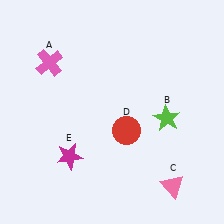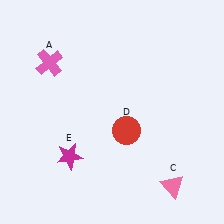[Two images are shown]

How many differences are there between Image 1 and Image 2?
There is 1 difference between the two images.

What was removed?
The lime star (B) was removed in Image 2.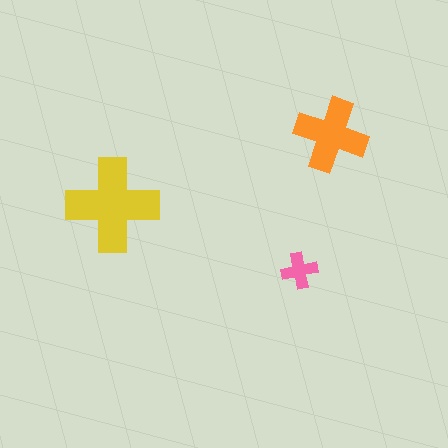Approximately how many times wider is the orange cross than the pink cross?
About 2 times wider.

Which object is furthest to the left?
The yellow cross is leftmost.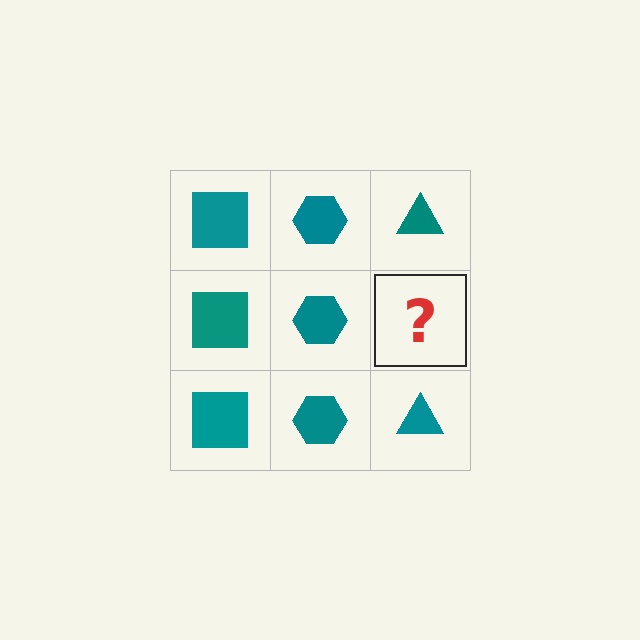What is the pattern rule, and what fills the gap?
The rule is that each column has a consistent shape. The gap should be filled with a teal triangle.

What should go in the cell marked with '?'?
The missing cell should contain a teal triangle.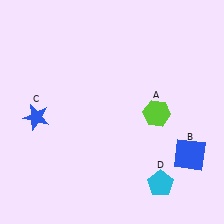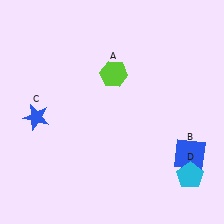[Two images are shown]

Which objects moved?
The objects that moved are: the lime hexagon (A), the cyan pentagon (D).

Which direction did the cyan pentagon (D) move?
The cyan pentagon (D) moved right.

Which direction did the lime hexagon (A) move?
The lime hexagon (A) moved left.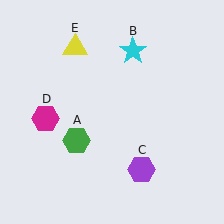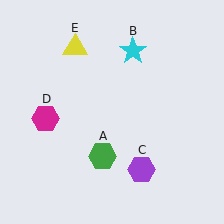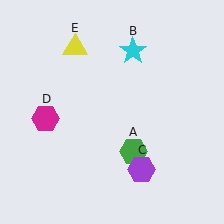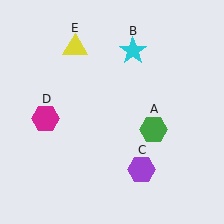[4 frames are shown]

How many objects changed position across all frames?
1 object changed position: green hexagon (object A).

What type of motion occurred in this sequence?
The green hexagon (object A) rotated counterclockwise around the center of the scene.